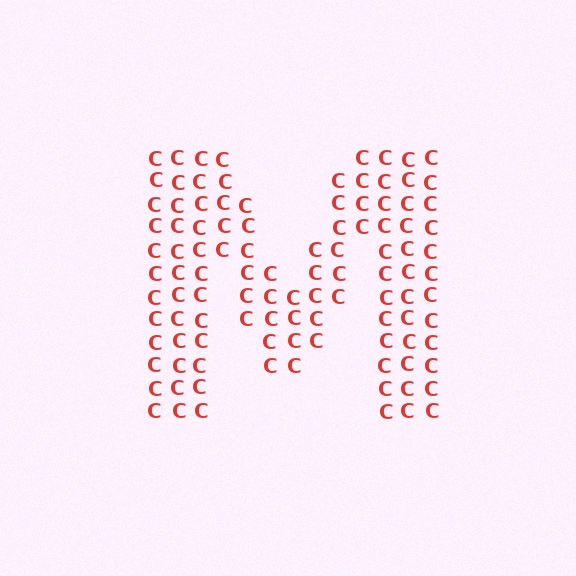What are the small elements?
The small elements are letter C's.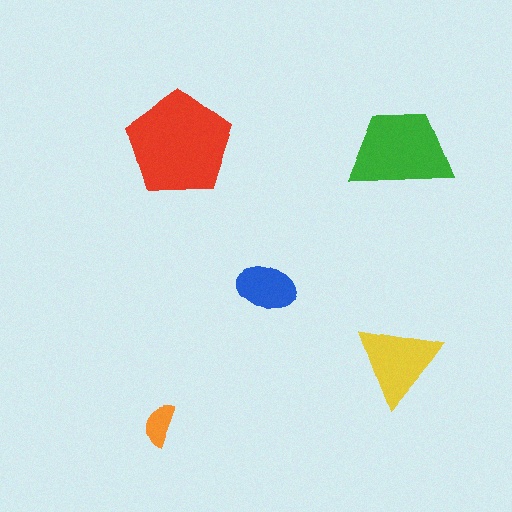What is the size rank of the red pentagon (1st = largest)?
1st.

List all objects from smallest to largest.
The orange semicircle, the blue ellipse, the yellow triangle, the green trapezoid, the red pentagon.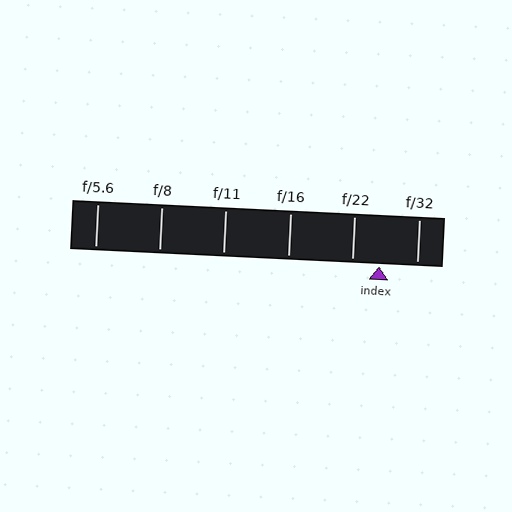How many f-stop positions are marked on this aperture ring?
There are 6 f-stop positions marked.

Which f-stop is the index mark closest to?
The index mark is closest to f/22.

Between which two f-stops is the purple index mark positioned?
The index mark is between f/22 and f/32.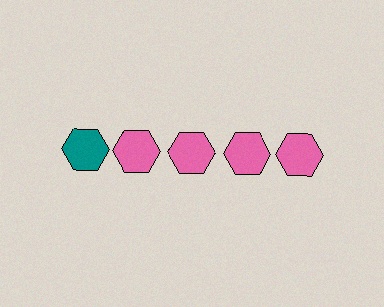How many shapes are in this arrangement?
There are 5 shapes arranged in a grid pattern.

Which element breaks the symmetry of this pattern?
The teal hexagon in the top row, leftmost column breaks the symmetry. All other shapes are pink hexagons.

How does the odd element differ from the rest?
It has a different color: teal instead of pink.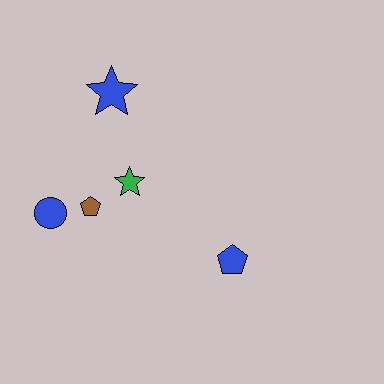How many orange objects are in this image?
There are no orange objects.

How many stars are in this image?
There are 2 stars.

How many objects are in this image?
There are 5 objects.